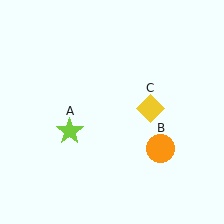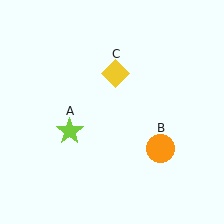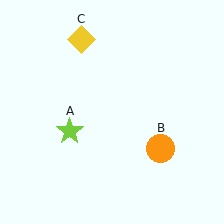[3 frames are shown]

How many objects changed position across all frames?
1 object changed position: yellow diamond (object C).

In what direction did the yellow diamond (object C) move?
The yellow diamond (object C) moved up and to the left.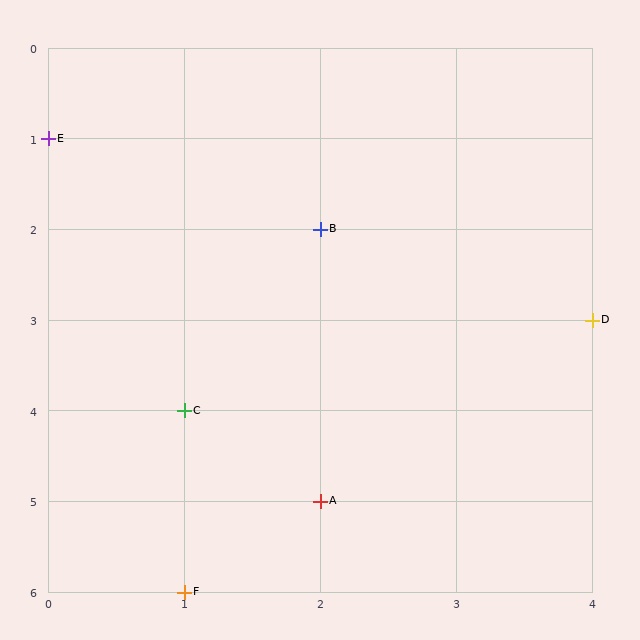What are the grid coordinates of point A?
Point A is at grid coordinates (2, 5).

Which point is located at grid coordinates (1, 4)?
Point C is at (1, 4).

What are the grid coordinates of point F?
Point F is at grid coordinates (1, 6).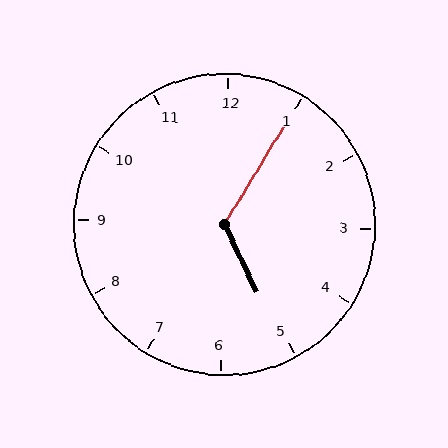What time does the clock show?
5:05.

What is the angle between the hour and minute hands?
Approximately 122 degrees.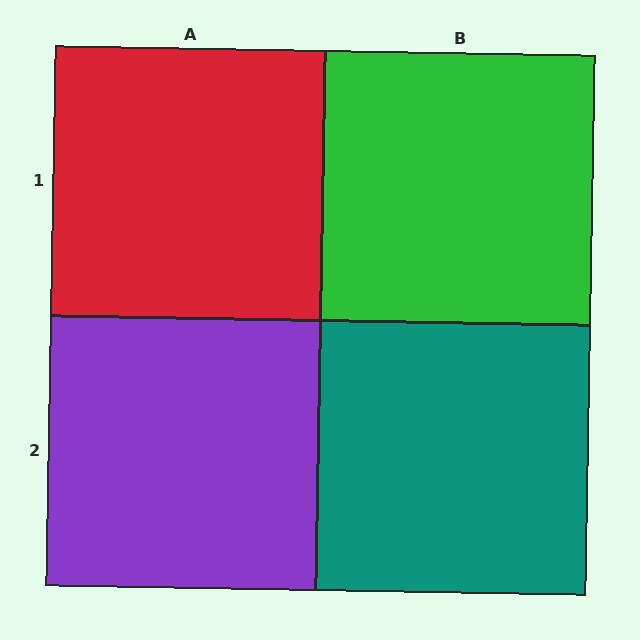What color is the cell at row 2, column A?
Purple.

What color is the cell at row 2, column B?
Teal.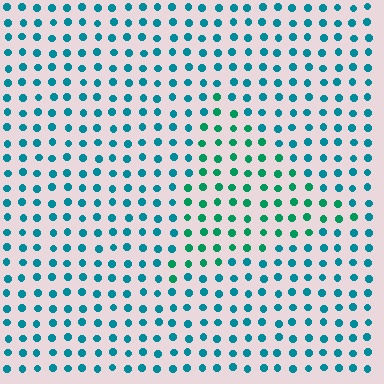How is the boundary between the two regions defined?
The boundary is defined purely by a slight shift in hue (about 31 degrees). Spacing, size, and orientation are identical on both sides.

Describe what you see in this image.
The image is filled with small teal elements in a uniform arrangement. A triangle-shaped region is visible where the elements are tinted to a slightly different hue, forming a subtle color boundary.